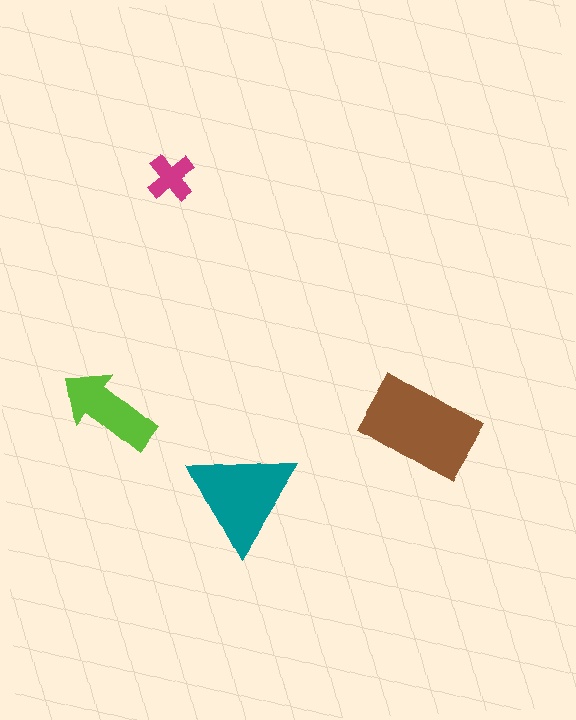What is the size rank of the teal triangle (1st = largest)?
2nd.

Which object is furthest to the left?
The lime arrow is leftmost.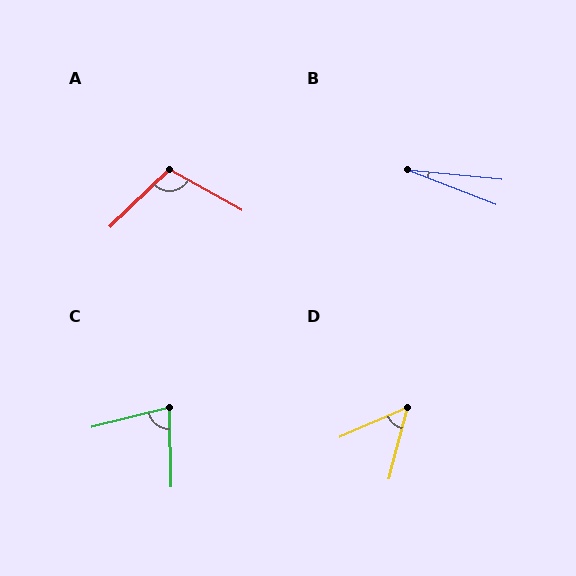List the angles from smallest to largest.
B (15°), D (52°), C (77°), A (107°).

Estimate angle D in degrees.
Approximately 52 degrees.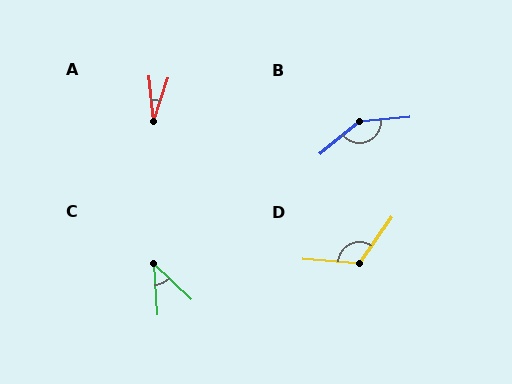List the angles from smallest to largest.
A (24°), C (43°), D (120°), B (146°).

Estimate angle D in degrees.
Approximately 120 degrees.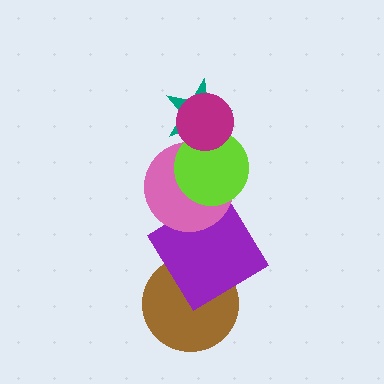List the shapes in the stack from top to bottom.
From top to bottom: the magenta circle, the teal star, the lime circle, the pink circle, the purple diamond, the brown circle.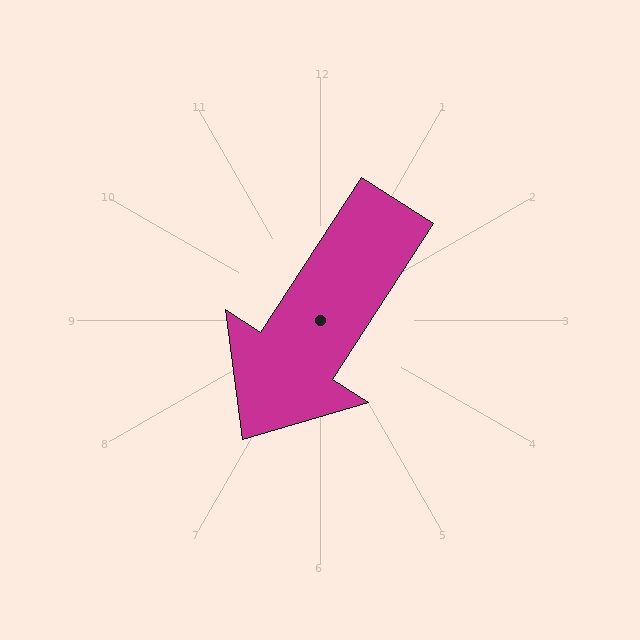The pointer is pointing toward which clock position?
Roughly 7 o'clock.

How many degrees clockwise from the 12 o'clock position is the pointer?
Approximately 213 degrees.